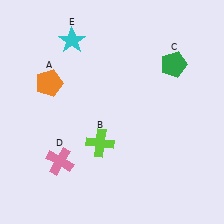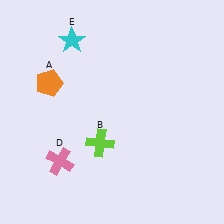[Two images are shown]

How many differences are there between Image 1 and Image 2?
There is 1 difference between the two images.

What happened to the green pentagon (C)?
The green pentagon (C) was removed in Image 2. It was in the top-right area of Image 1.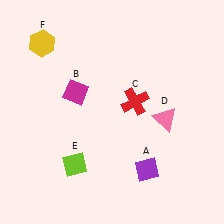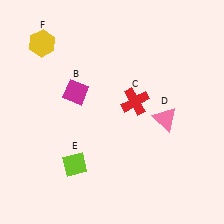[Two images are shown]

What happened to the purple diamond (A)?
The purple diamond (A) was removed in Image 2. It was in the bottom-right area of Image 1.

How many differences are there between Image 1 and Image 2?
There is 1 difference between the two images.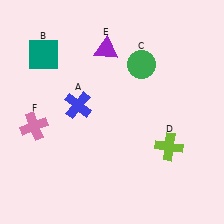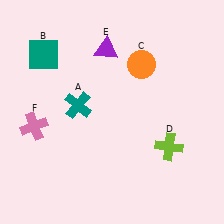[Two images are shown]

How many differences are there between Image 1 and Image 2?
There are 2 differences between the two images.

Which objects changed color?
A changed from blue to teal. C changed from green to orange.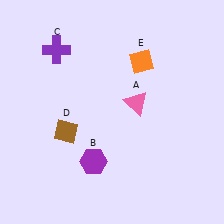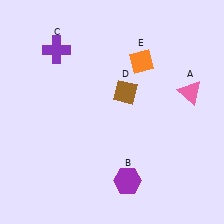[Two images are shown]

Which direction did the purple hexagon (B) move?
The purple hexagon (B) moved right.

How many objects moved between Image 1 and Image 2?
3 objects moved between the two images.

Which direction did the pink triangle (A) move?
The pink triangle (A) moved right.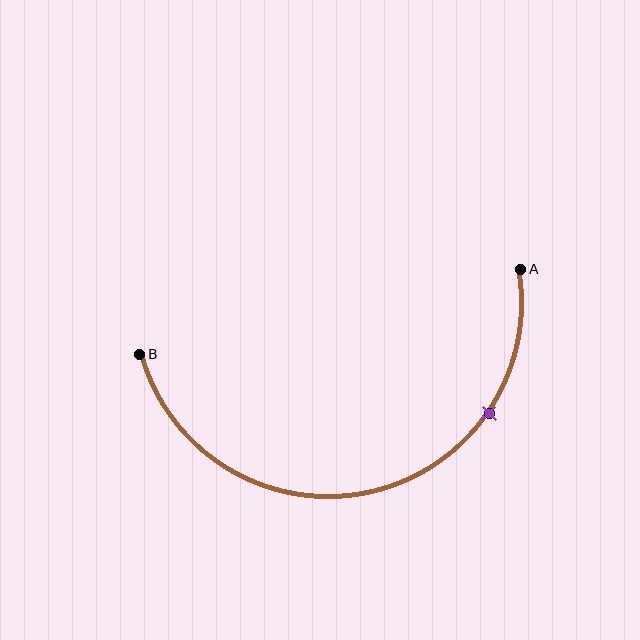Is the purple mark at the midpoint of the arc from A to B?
No. The purple mark lies on the arc but is closer to endpoint A. The arc midpoint would be at the point on the curve equidistant along the arc from both A and B.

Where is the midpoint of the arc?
The arc midpoint is the point on the curve farthest from the straight line joining A and B. It sits below that line.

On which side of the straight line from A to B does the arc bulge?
The arc bulges below the straight line connecting A and B.